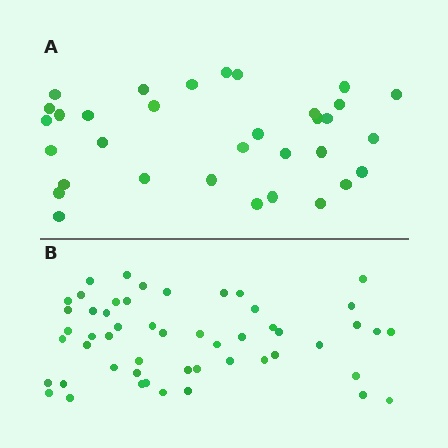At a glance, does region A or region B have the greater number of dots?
Region B (the bottom region) has more dots.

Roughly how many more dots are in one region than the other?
Region B has approximately 20 more dots than region A.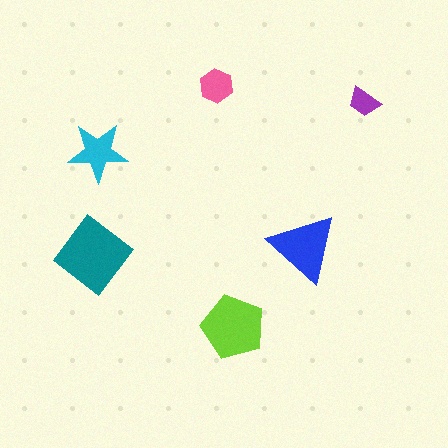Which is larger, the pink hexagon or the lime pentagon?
The lime pentagon.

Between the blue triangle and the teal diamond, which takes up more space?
The teal diamond.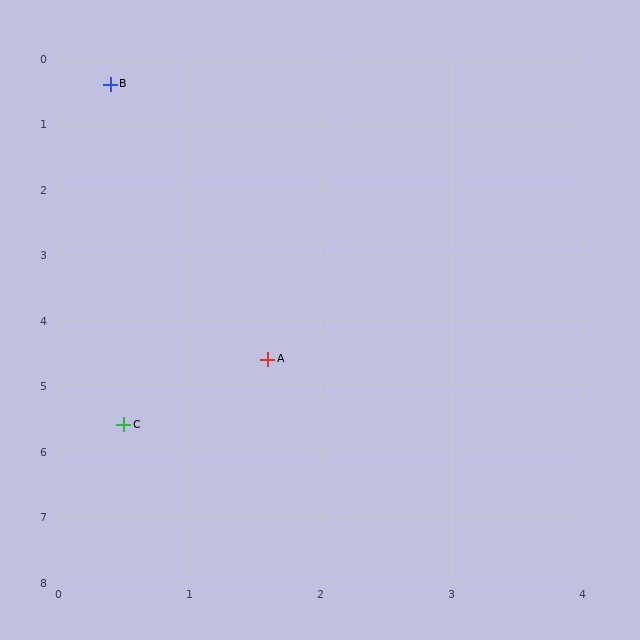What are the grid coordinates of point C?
Point C is at approximately (0.5, 5.6).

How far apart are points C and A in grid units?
Points C and A are about 1.5 grid units apart.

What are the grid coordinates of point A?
Point A is at approximately (1.6, 4.6).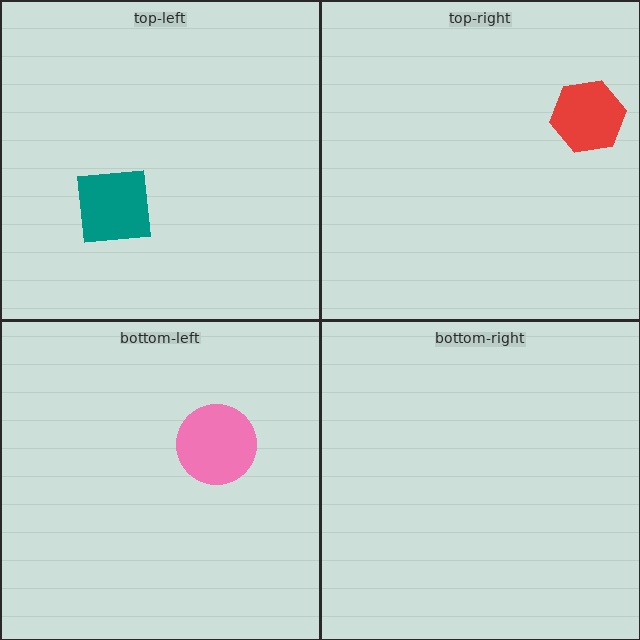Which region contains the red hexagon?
The top-right region.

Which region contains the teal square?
The top-left region.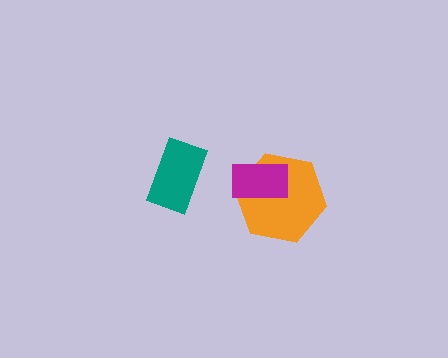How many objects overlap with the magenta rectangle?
1 object overlaps with the magenta rectangle.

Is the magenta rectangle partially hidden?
No, no other shape covers it.